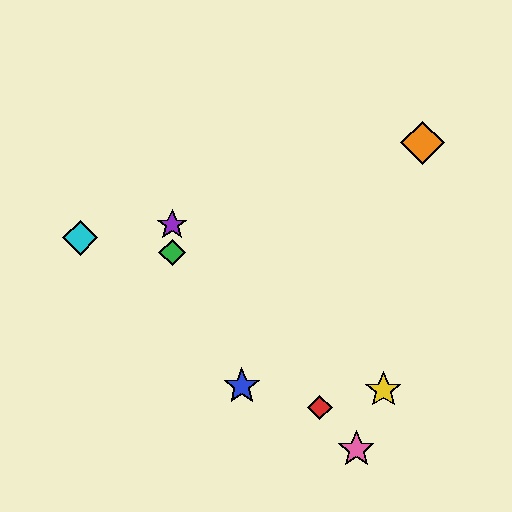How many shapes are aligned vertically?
2 shapes (the green diamond, the purple star) are aligned vertically.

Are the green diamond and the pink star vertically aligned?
No, the green diamond is at x≈172 and the pink star is at x≈356.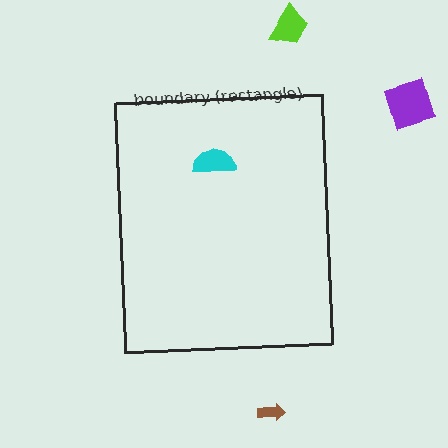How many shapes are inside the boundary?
1 inside, 3 outside.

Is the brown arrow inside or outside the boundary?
Outside.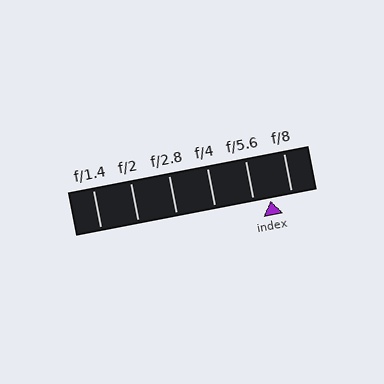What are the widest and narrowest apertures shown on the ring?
The widest aperture shown is f/1.4 and the narrowest is f/8.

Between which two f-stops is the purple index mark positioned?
The index mark is between f/5.6 and f/8.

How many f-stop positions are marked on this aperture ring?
There are 6 f-stop positions marked.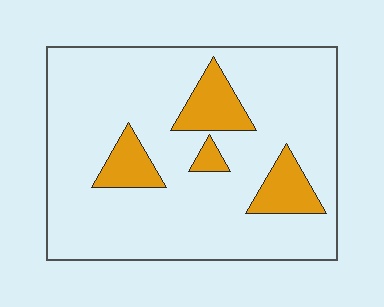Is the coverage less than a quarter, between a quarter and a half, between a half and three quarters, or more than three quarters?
Less than a quarter.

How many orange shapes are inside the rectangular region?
4.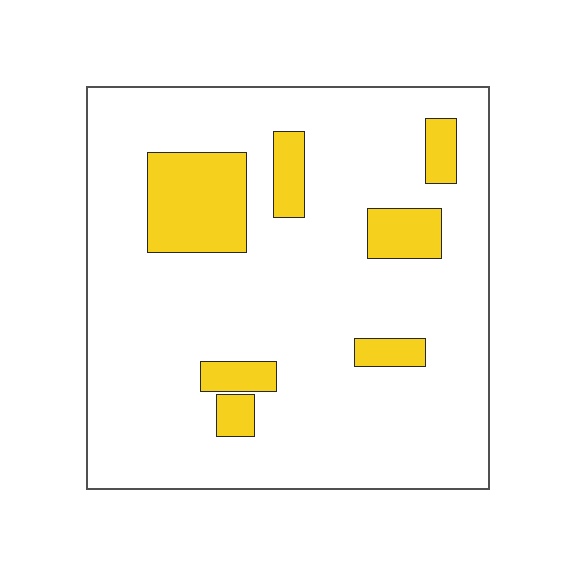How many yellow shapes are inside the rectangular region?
7.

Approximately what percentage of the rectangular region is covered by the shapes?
Approximately 15%.